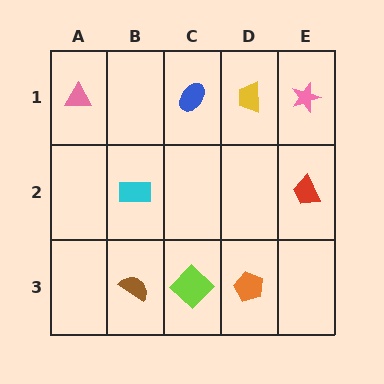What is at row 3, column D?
An orange pentagon.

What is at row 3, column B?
A brown semicircle.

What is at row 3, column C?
A lime diamond.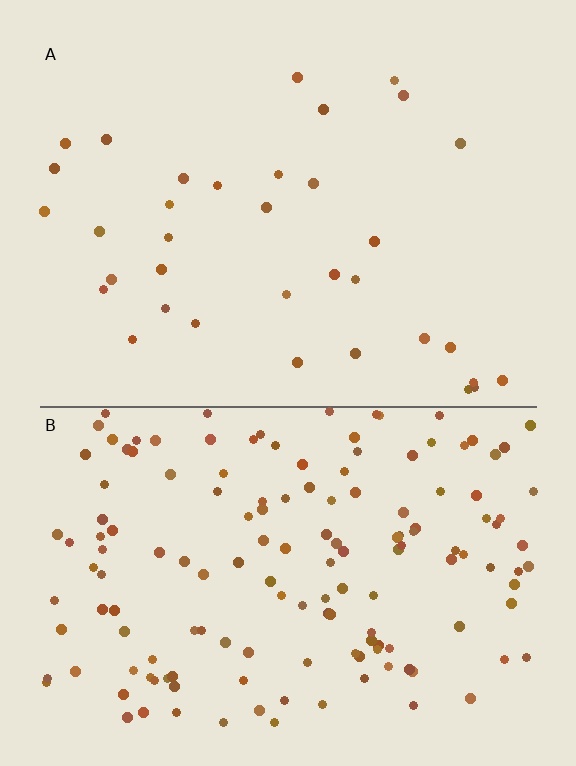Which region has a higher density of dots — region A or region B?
B (the bottom).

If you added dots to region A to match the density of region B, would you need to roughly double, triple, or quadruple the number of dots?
Approximately quadruple.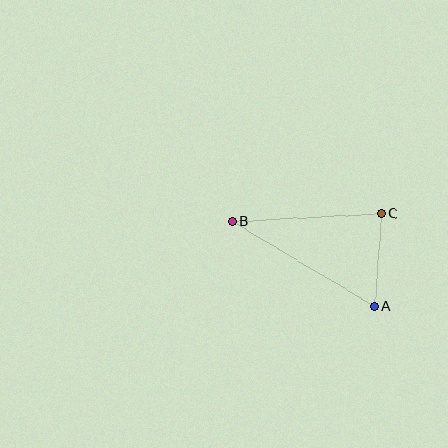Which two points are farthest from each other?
Points A and B are farthest from each other.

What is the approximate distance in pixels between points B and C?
The distance between B and C is approximately 149 pixels.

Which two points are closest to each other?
Points A and C are closest to each other.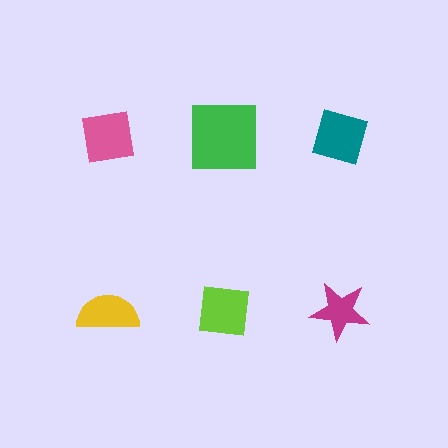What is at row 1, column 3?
A teal diamond.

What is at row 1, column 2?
A green square.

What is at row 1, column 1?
A pink square.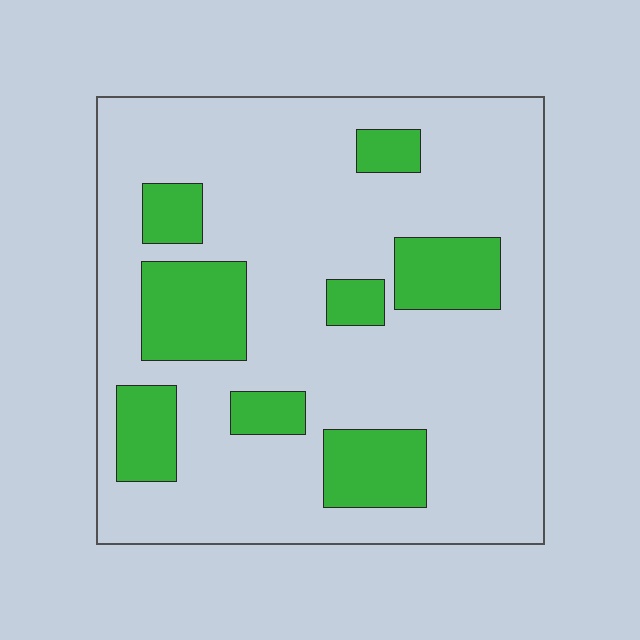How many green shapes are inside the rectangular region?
8.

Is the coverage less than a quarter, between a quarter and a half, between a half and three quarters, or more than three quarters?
Less than a quarter.